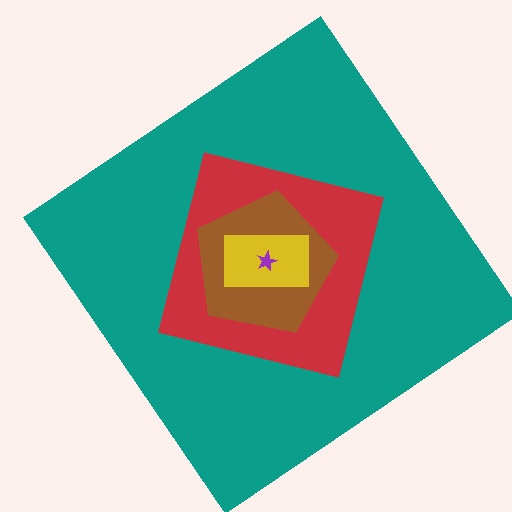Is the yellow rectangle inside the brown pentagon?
Yes.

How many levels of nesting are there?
5.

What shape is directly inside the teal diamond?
The red square.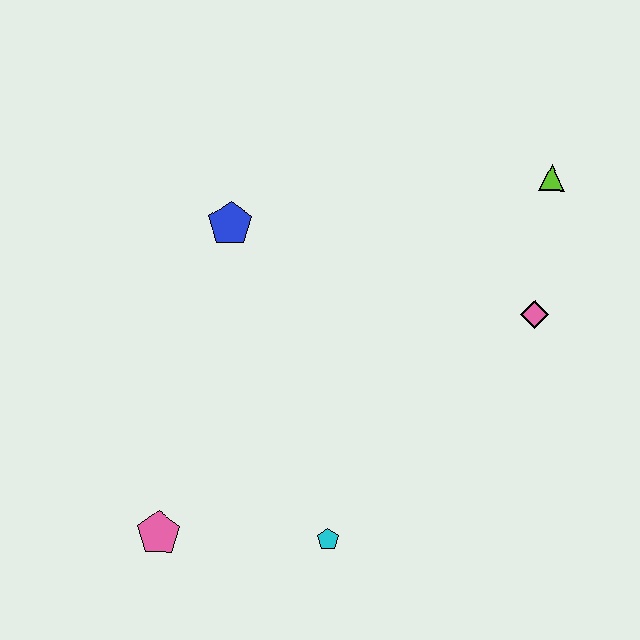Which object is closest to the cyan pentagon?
The pink pentagon is closest to the cyan pentagon.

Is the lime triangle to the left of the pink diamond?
No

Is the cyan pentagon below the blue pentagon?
Yes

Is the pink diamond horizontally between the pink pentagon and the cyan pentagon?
No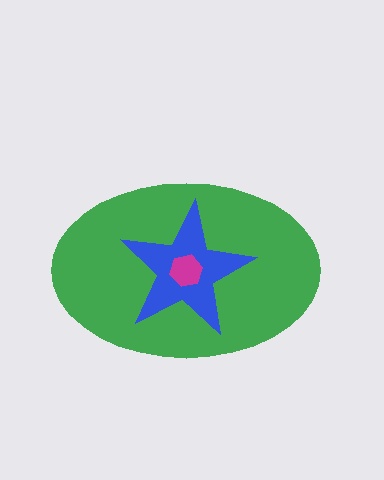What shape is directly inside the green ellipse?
The blue star.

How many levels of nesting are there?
3.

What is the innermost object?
The magenta hexagon.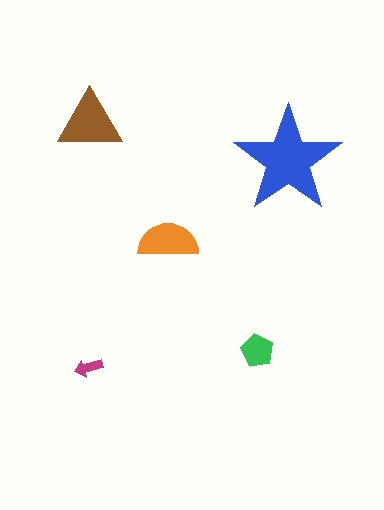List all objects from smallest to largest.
The magenta arrow, the green pentagon, the orange semicircle, the brown triangle, the blue star.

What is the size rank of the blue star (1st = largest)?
1st.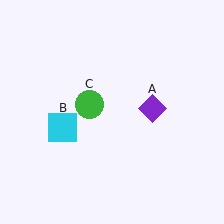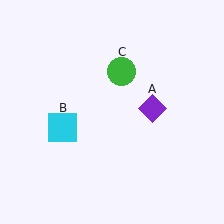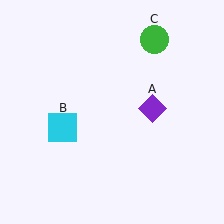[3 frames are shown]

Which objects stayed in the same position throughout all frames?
Purple diamond (object A) and cyan square (object B) remained stationary.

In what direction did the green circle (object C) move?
The green circle (object C) moved up and to the right.